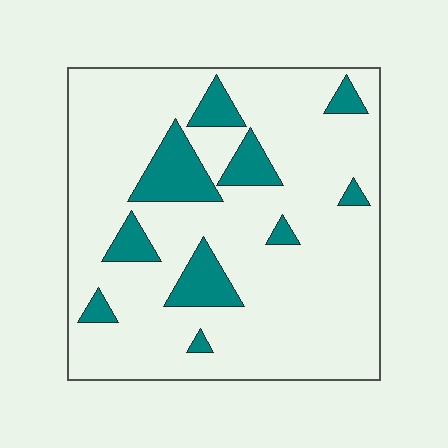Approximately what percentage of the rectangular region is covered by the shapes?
Approximately 15%.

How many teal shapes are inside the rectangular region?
10.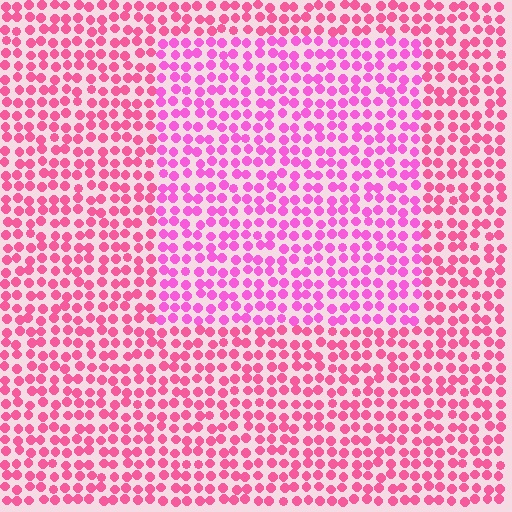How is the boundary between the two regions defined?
The boundary is defined purely by a slight shift in hue (about 25 degrees). Spacing, size, and orientation are identical on both sides.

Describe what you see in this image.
The image is filled with small pink elements in a uniform arrangement. A rectangle-shaped region is visible where the elements are tinted to a slightly different hue, forming a subtle color boundary.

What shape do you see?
I see a rectangle.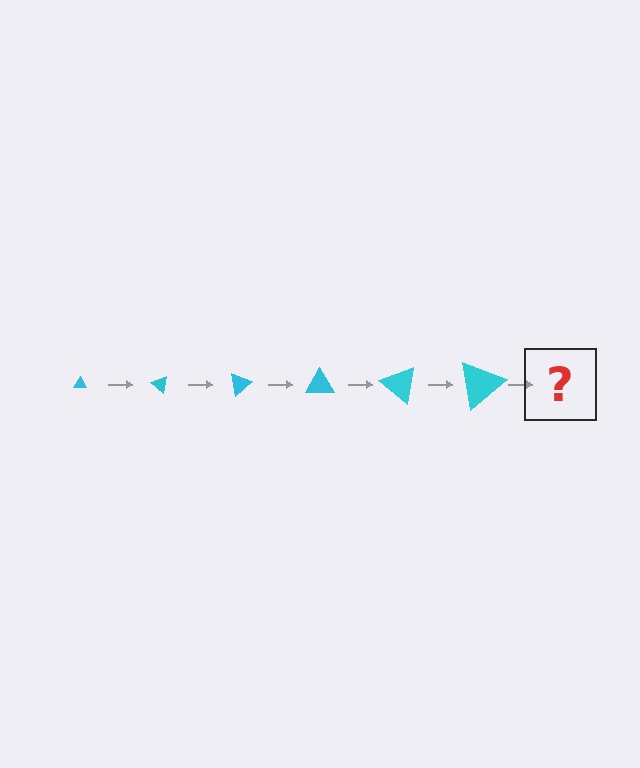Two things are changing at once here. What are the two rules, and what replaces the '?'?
The two rules are that the triangle grows larger each step and it rotates 40 degrees each step. The '?' should be a triangle, larger than the previous one and rotated 240 degrees from the start.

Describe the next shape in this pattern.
It should be a triangle, larger than the previous one and rotated 240 degrees from the start.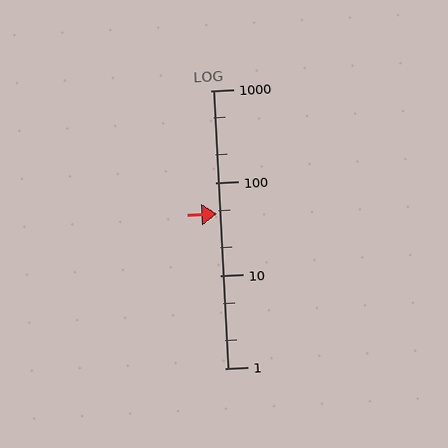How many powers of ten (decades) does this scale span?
The scale spans 3 decades, from 1 to 1000.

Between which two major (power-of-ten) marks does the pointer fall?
The pointer is between 10 and 100.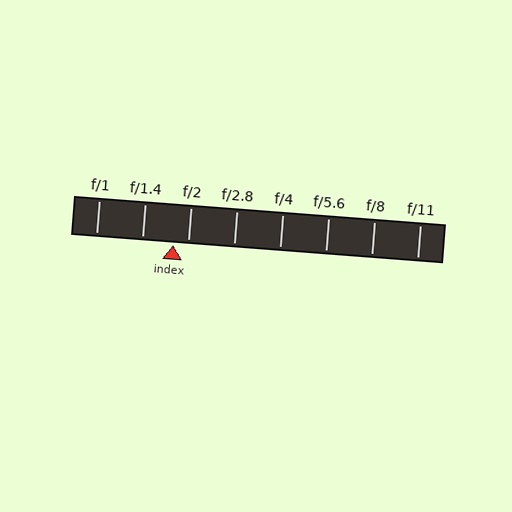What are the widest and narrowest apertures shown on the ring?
The widest aperture shown is f/1 and the narrowest is f/11.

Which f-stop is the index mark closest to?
The index mark is closest to f/2.